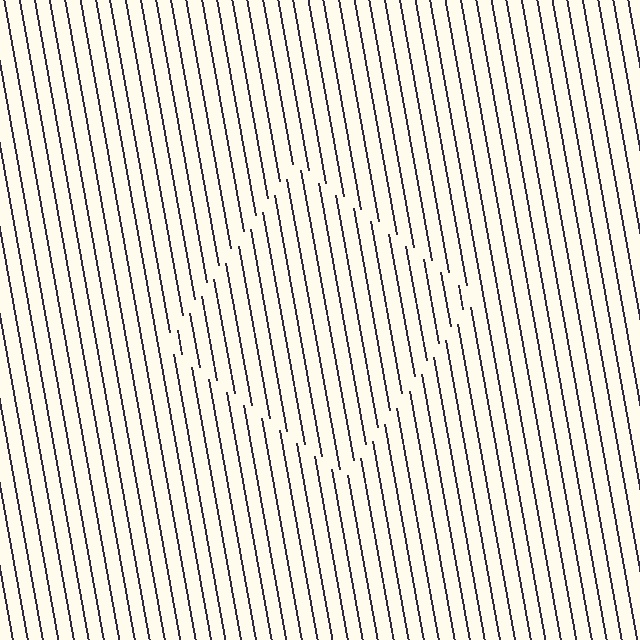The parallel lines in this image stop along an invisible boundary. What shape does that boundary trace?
An illusory square. The interior of the shape contains the same grating, shifted by half a period — the contour is defined by the phase discontinuity where line-ends from the inner and outer gratings abut.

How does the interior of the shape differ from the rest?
The interior of the shape contains the same grating, shifted by half a period — the contour is defined by the phase discontinuity where line-ends from the inner and outer gratings abut.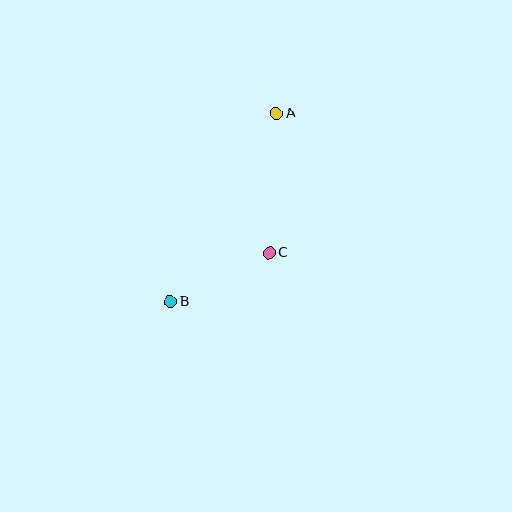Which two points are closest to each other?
Points B and C are closest to each other.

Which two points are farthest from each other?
Points A and B are farthest from each other.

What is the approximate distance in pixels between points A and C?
The distance between A and C is approximately 140 pixels.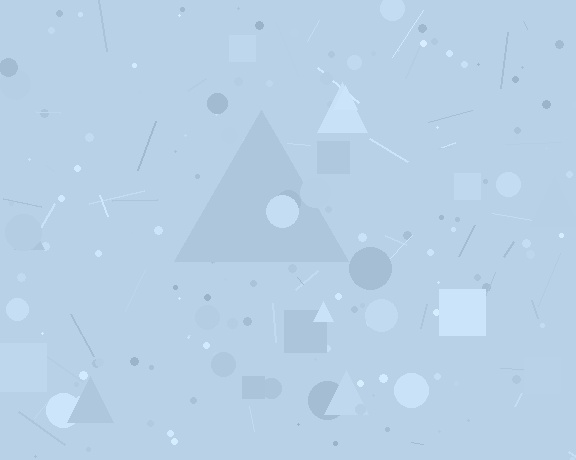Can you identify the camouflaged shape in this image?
The camouflaged shape is a triangle.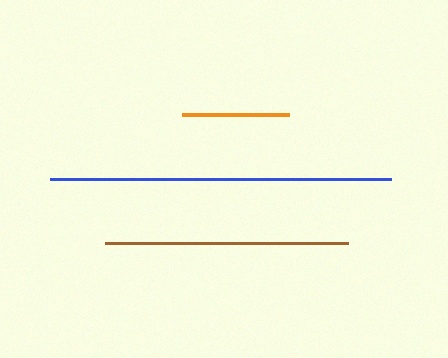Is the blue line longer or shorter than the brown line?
The blue line is longer than the brown line.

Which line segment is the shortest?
The orange line is the shortest at approximately 108 pixels.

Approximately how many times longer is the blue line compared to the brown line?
The blue line is approximately 1.4 times the length of the brown line.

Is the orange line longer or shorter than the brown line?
The brown line is longer than the orange line.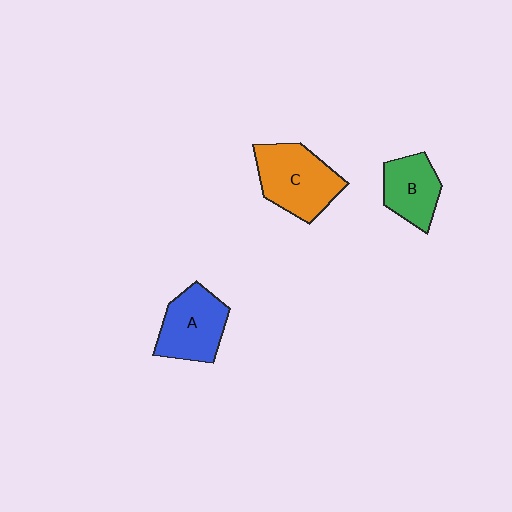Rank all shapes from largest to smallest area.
From largest to smallest: C (orange), A (blue), B (green).